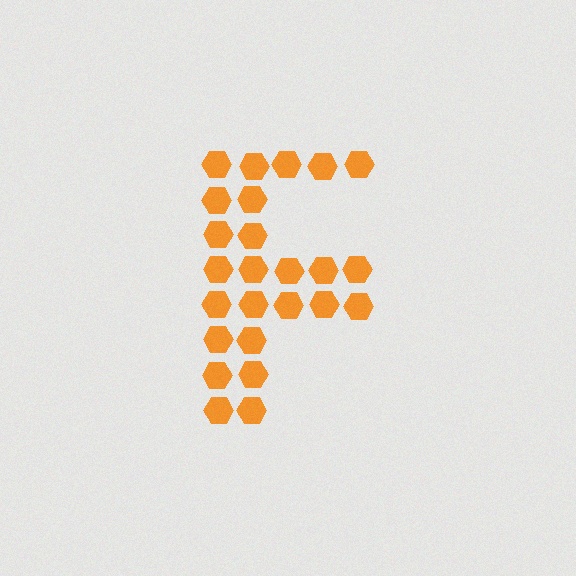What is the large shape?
The large shape is the letter F.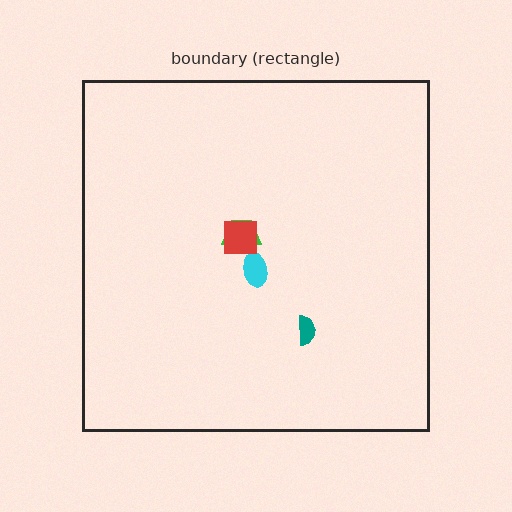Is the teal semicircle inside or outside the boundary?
Inside.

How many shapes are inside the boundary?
4 inside, 0 outside.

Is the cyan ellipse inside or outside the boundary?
Inside.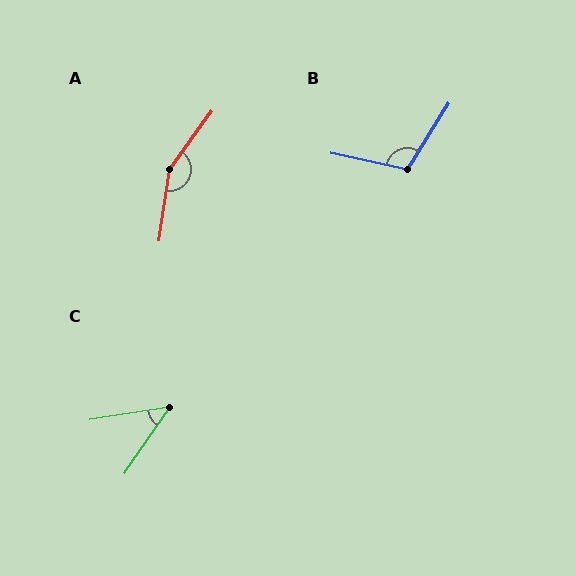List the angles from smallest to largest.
C (47°), B (110°), A (153°).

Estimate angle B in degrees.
Approximately 110 degrees.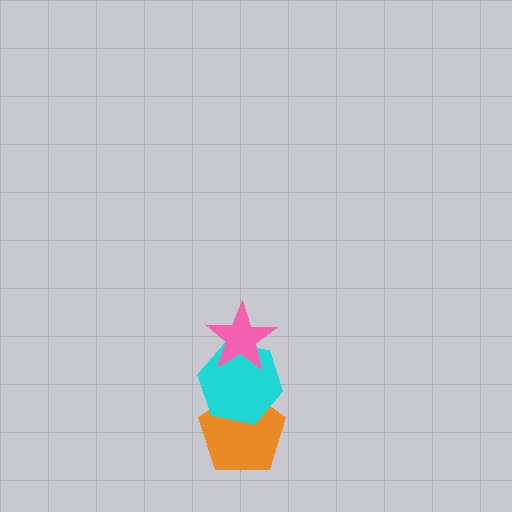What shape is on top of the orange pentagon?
The cyan hexagon is on top of the orange pentagon.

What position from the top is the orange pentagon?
The orange pentagon is 3rd from the top.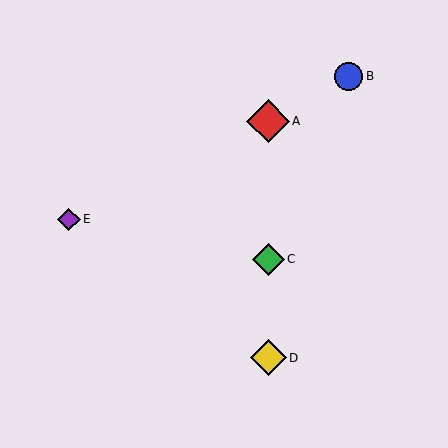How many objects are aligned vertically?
3 objects (A, C, D) are aligned vertically.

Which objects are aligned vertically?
Objects A, C, D are aligned vertically.